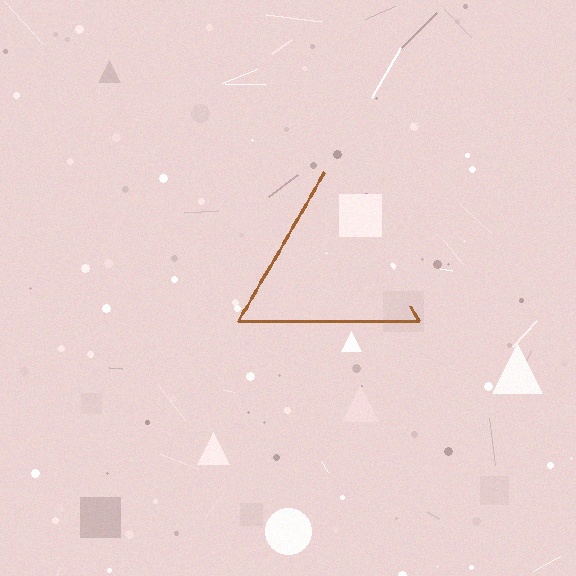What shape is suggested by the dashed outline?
The dashed outline suggests a triangle.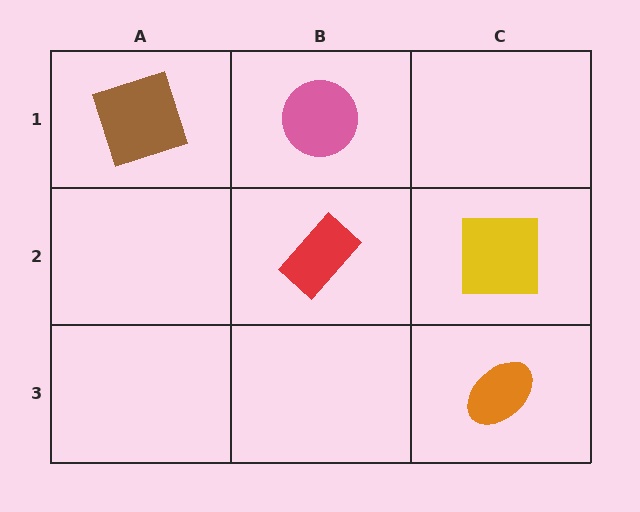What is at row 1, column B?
A pink circle.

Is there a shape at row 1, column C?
No, that cell is empty.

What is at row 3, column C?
An orange ellipse.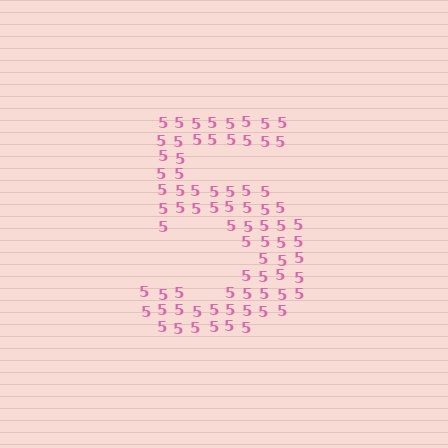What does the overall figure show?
The overall figure shows the digit 5.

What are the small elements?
The small elements are digit 5's.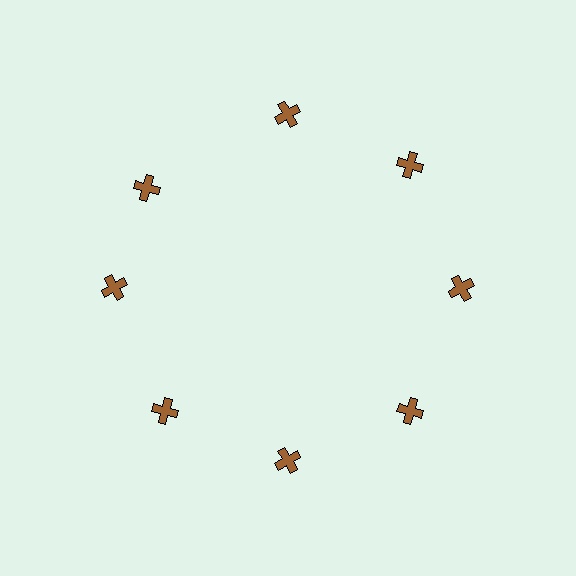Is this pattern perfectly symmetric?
No. The 8 brown crosses are arranged in a ring, but one element near the 10 o'clock position is rotated out of alignment along the ring, breaking the 8-fold rotational symmetry.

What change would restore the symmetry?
The symmetry would be restored by rotating it back into even spacing with its neighbors so that all 8 crosses sit at equal angles and equal distance from the center.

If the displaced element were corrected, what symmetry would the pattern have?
It would have 8-fold rotational symmetry — the pattern would map onto itself every 45 degrees.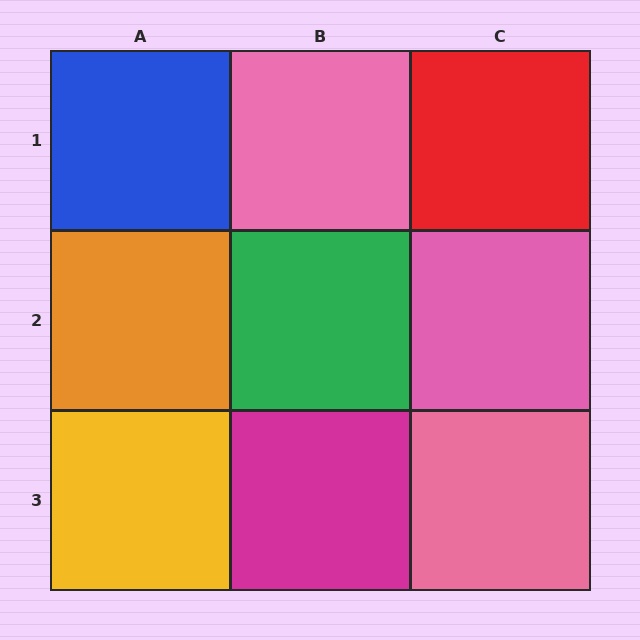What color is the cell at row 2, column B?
Green.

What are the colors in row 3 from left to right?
Yellow, magenta, pink.